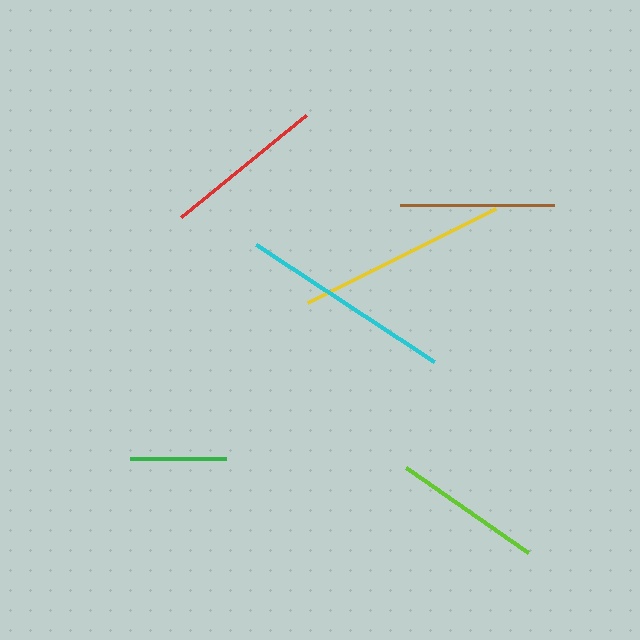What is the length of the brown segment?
The brown segment is approximately 154 pixels long.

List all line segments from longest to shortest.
From longest to shortest: cyan, yellow, red, brown, lime, green.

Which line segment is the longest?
The cyan line is the longest at approximately 212 pixels.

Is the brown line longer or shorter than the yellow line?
The yellow line is longer than the brown line.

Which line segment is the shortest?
The green line is the shortest at approximately 96 pixels.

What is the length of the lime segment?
The lime segment is approximately 148 pixels long.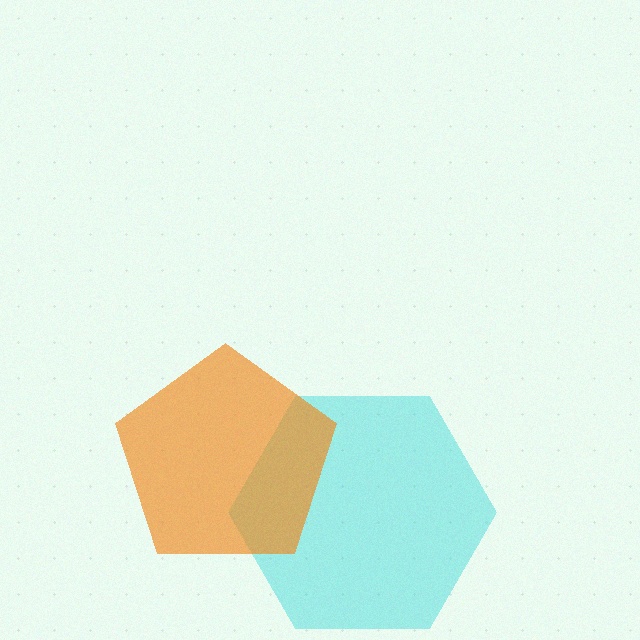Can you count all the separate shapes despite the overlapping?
Yes, there are 2 separate shapes.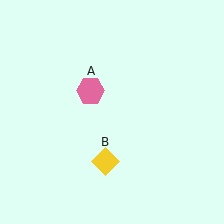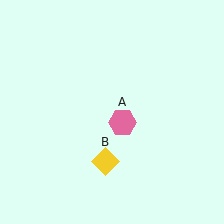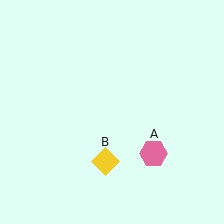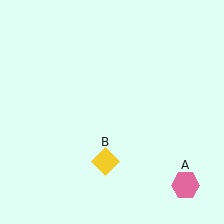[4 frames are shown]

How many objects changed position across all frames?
1 object changed position: pink hexagon (object A).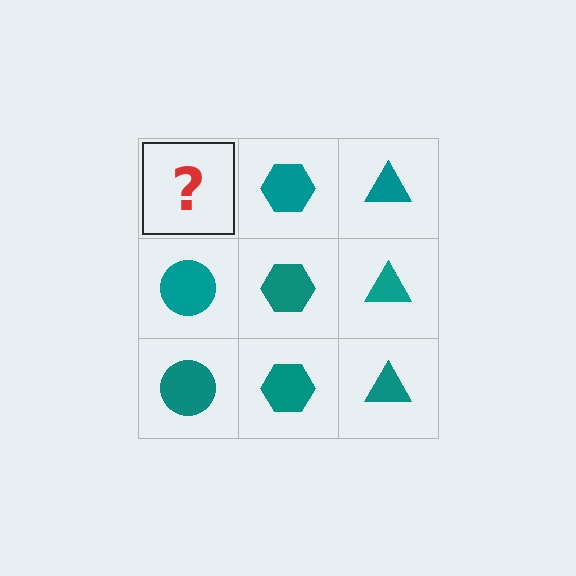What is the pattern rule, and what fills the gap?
The rule is that each column has a consistent shape. The gap should be filled with a teal circle.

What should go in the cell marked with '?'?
The missing cell should contain a teal circle.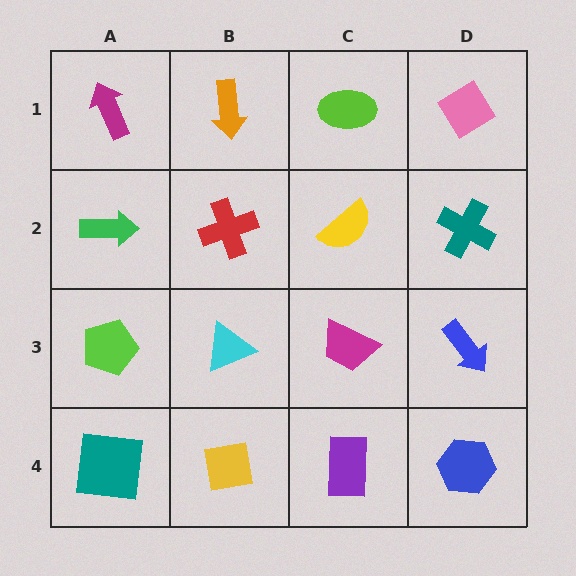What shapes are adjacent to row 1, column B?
A red cross (row 2, column B), a magenta arrow (row 1, column A), a lime ellipse (row 1, column C).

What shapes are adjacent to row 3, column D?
A teal cross (row 2, column D), a blue hexagon (row 4, column D), a magenta trapezoid (row 3, column C).